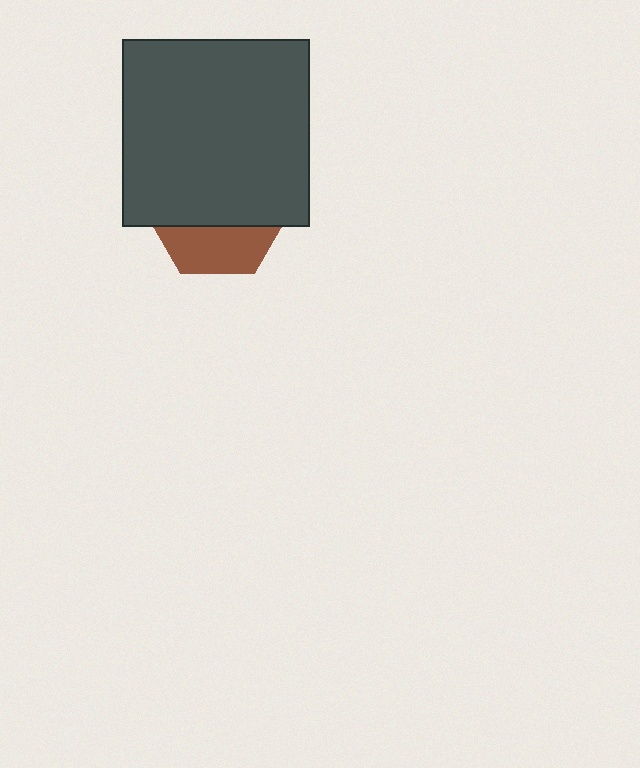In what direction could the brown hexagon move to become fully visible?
The brown hexagon could move down. That would shift it out from behind the dark gray square entirely.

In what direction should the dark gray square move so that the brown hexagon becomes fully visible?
The dark gray square should move up. That is the shortest direction to clear the overlap and leave the brown hexagon fully visible.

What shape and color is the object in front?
The object in front is a dark gray square.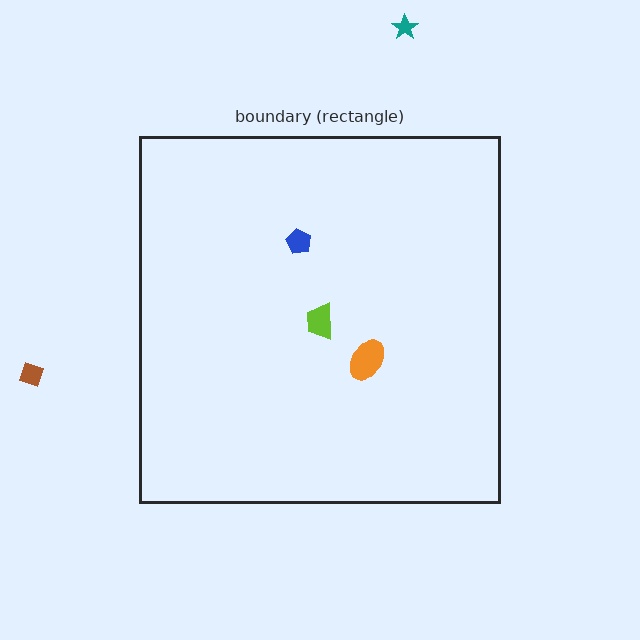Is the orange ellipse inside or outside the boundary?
Inside.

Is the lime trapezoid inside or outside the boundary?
Inside.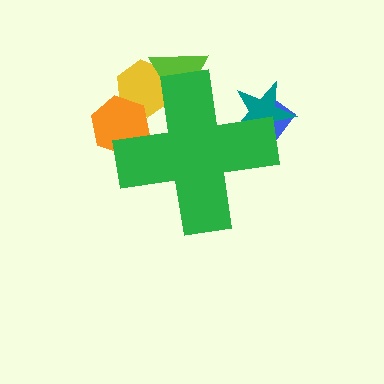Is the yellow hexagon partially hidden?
Yes, the yellow hexagon is partially hidden behind the green cross.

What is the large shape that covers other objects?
A green cross.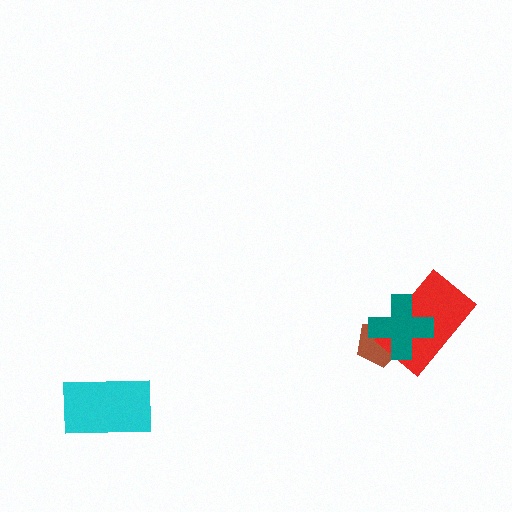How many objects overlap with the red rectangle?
2 objects overlap with the red rectangle.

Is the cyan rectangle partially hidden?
No, no other shape covers it.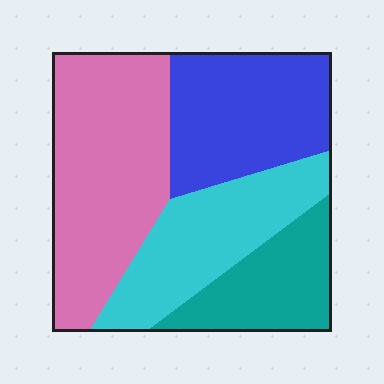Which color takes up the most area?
Pink, at roughly 35%.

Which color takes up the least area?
Teal, at roughly 15%.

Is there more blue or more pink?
Pink.